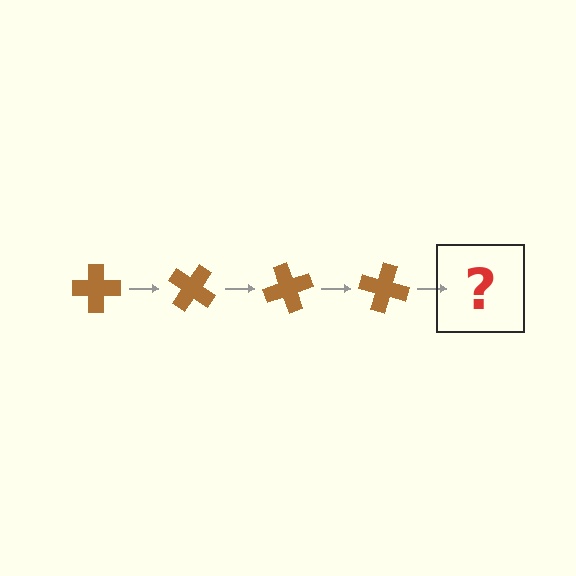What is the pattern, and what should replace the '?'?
The pattern is that the cross rotates 35 degrees each step. The '?' should be a brown cross rotated 140 degrees.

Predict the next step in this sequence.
The next step is a brown cross rotated 140 degrees.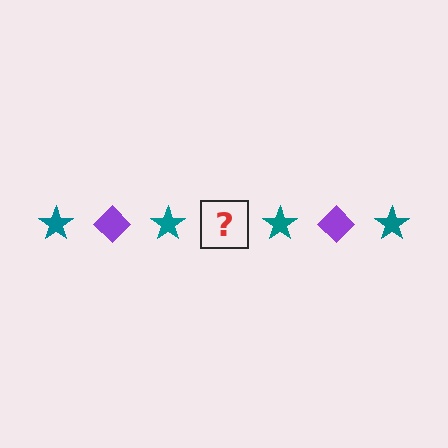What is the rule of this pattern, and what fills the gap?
The rule is that the pattern alternates between teal star and purple diamond. The gap should be filled with a purple diamond.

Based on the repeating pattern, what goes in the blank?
The blank should be a purple diamond.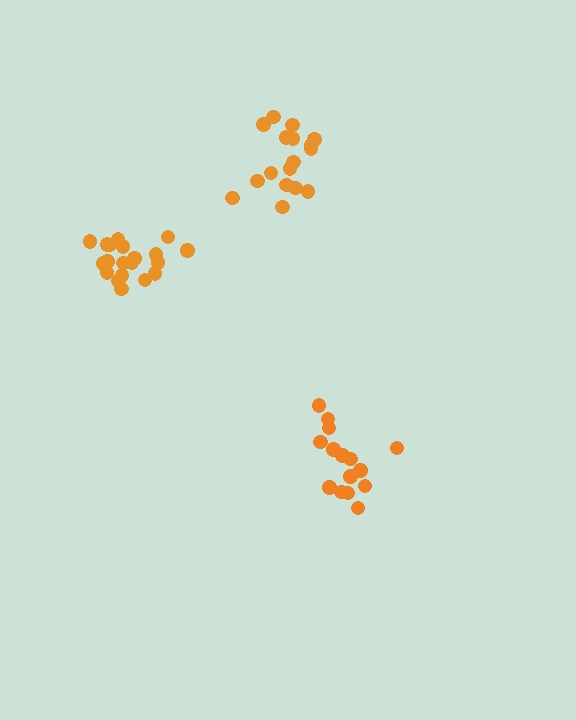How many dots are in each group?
Group 1: 17 dots, Group 2: 15 dots, Group 3: 20 dots (52 total).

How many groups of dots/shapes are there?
There are 3 groups.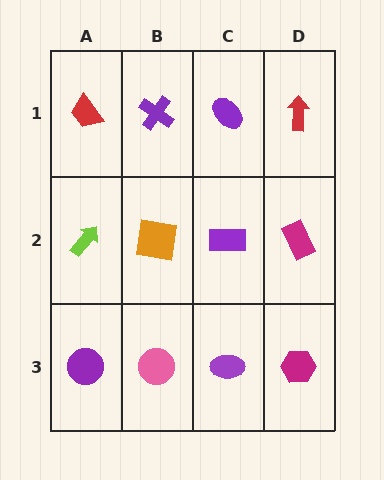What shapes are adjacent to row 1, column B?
An orange square (row 2, column B), a red trapezoid (row 1, column A), a purple ellipse (row 1, column C).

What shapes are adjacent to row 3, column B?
An orange square (row 2, column B), a purple circle (row 3, column A), a purple ellipse (row 3, column C).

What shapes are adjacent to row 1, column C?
A purple rectangle (row 2, column C), a purple cross (row 1, column B), a red arrow (row 1, column D).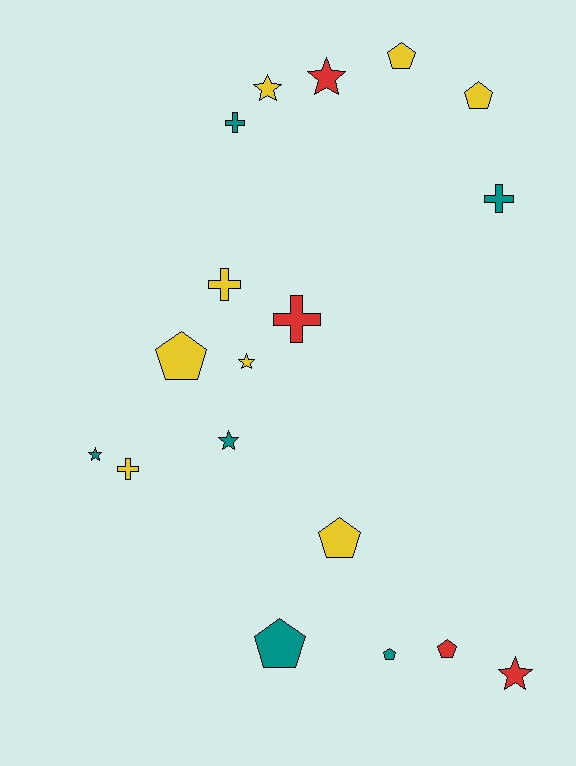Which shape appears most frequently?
Pentagon, with 7 objects.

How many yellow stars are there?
There are 2 yellow stars.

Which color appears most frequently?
Yellow, with 8 objects.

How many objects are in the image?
There are 18 objects.